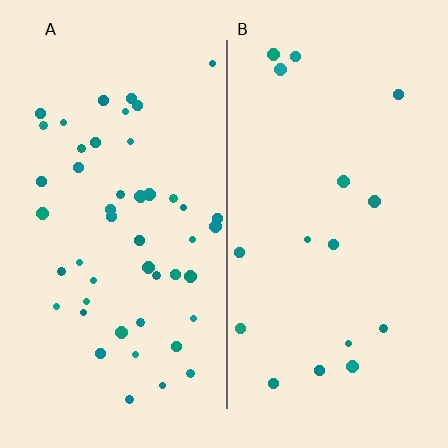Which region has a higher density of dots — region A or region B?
A (the left).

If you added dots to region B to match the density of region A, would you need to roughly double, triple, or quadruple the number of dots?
Approximately triple.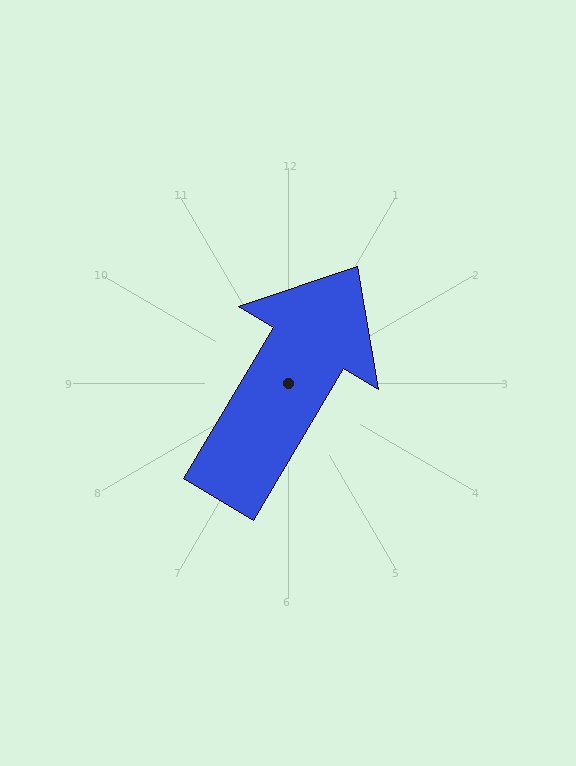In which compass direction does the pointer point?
Northeast.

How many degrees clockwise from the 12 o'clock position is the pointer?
Approximately 31 degrees.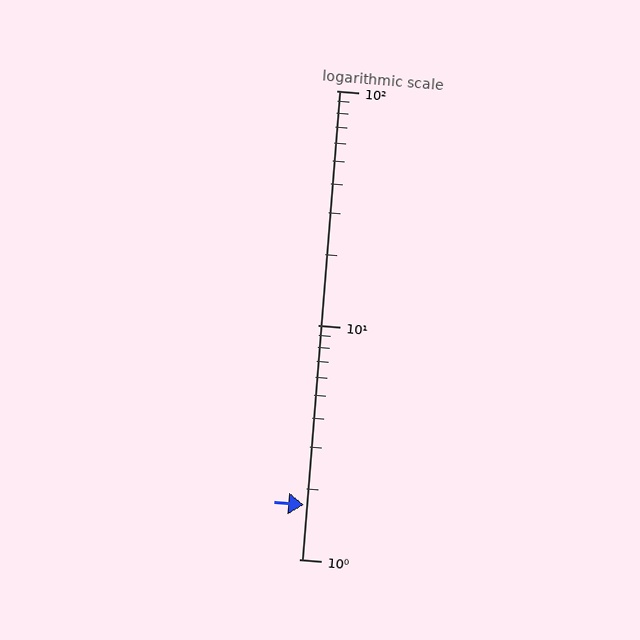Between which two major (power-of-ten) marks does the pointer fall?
The pointer is between 1 and 10.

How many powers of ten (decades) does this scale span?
The scale spans 2 decades, from 1 to 100.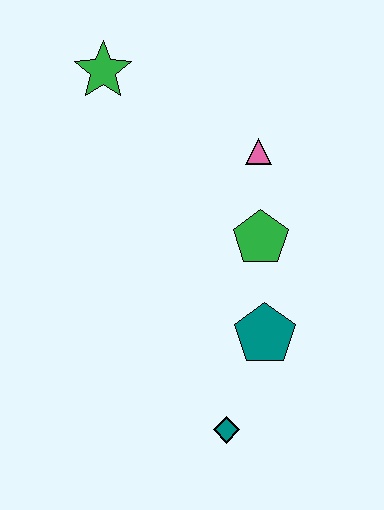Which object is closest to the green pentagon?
The pink triangle is closest to the green pentagon.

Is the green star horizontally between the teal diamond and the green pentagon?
No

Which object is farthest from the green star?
The teal diamond is farthest from the green star.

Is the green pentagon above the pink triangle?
No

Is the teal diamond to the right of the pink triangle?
No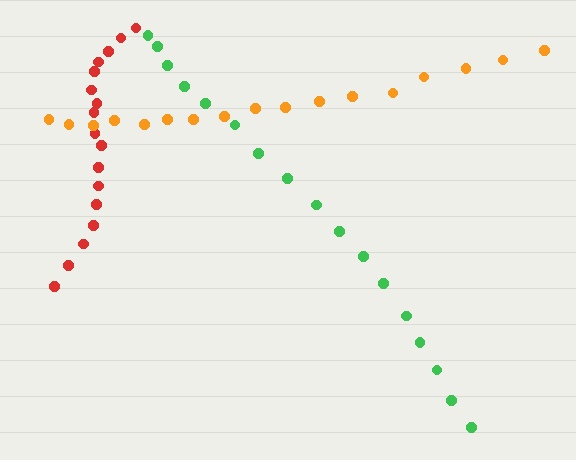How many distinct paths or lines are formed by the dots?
There are 3 distinct paths.